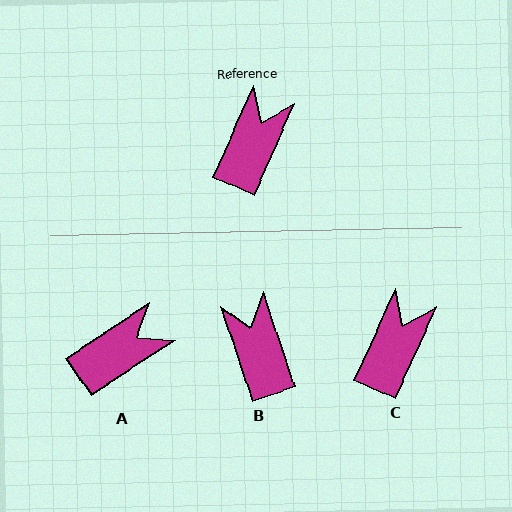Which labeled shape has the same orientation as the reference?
C.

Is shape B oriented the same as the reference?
No, it is off by about 42 degrees.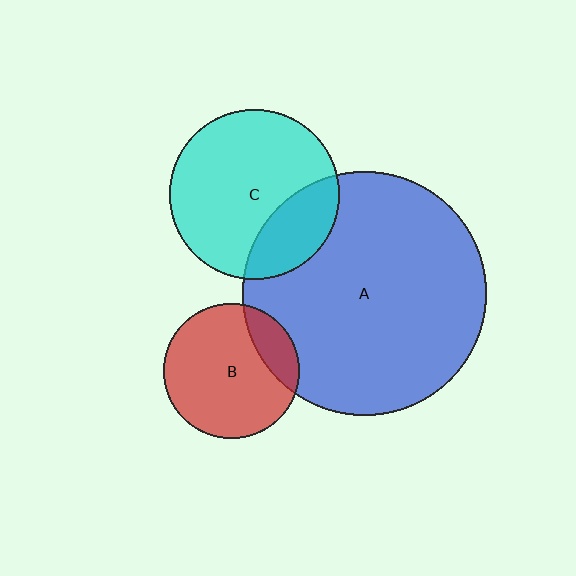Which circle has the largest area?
Circle A (blue).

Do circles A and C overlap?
Yes.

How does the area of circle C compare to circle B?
Approximately 1.6 times.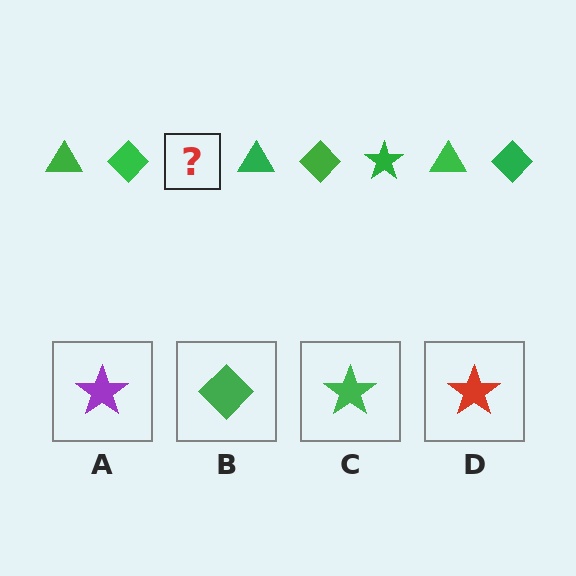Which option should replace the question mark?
Option C.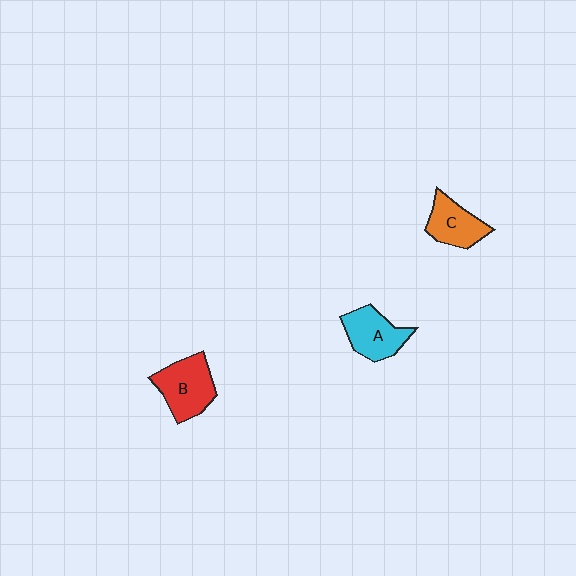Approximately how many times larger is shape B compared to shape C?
Approximately 1.3 times.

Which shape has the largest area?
Shape B (red).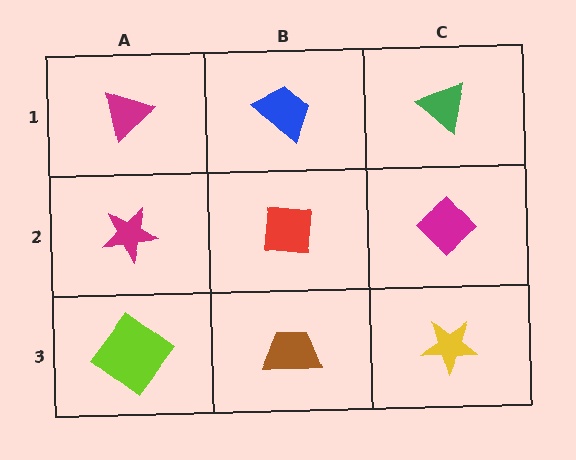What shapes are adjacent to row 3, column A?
A magenta star (row 2, column A), a brown trapezoid (row 3, column B).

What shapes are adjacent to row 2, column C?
A green triangle (row 1, column C), a yellow star (row 3, column C), a red square (row 2, column B).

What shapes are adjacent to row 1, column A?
A magenta star (row 2, column A), a blue trapezoid (row 1, column B).